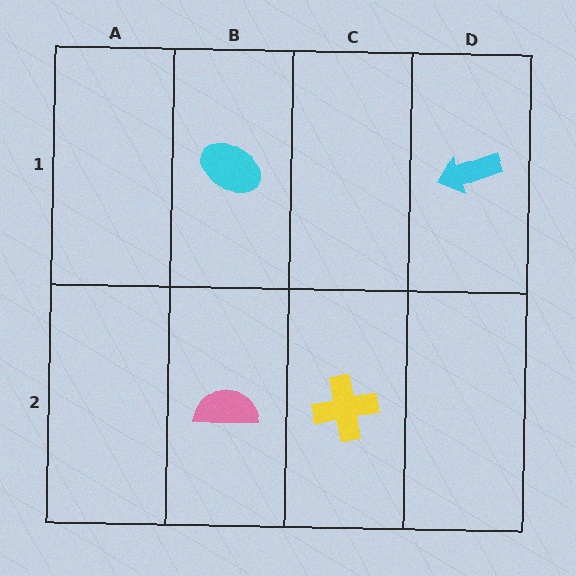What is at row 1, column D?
A cyan arrow.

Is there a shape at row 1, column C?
No, that cell is empty.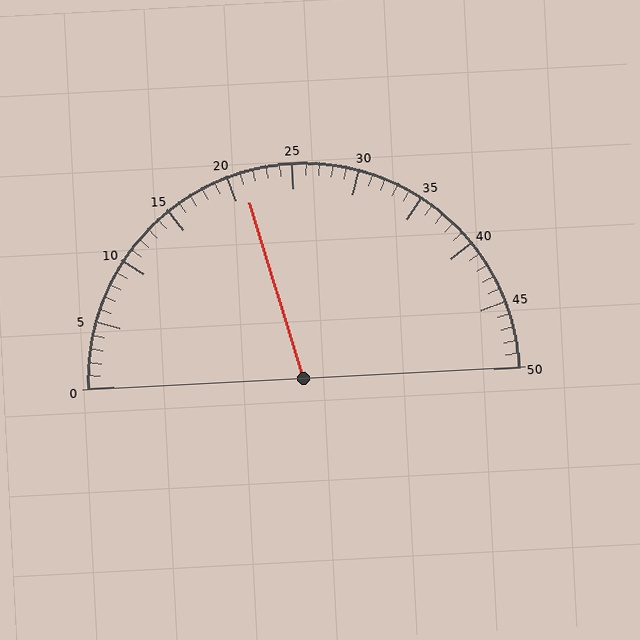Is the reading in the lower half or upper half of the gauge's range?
The reading is in the lower half of the range (0 to 50).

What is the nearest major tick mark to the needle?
The nearest major tick mark is 20.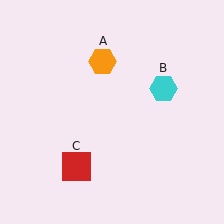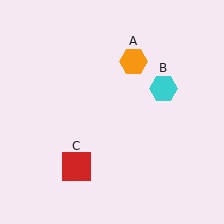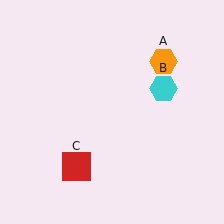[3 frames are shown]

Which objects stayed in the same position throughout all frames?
Cyan hexagon (object B) and red square (object C) remained stationary.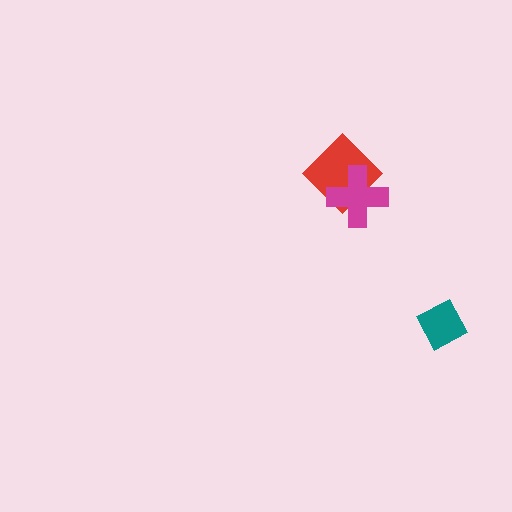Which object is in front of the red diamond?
The magenta cross is in front of the red diamond.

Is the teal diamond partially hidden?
No, no other shape covers it.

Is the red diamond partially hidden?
Yes, it is partially covered by another shape.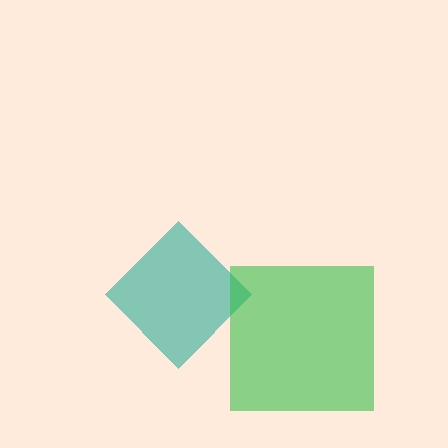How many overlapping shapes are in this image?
There are 2 overlapping shapes in the image.